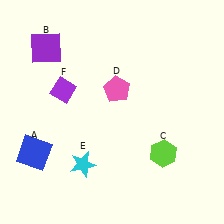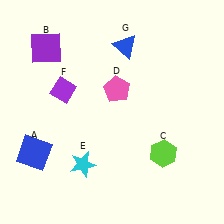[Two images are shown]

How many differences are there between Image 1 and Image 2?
There is 1 difference between the two images.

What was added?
A blue triangle (G) was added in Image 2.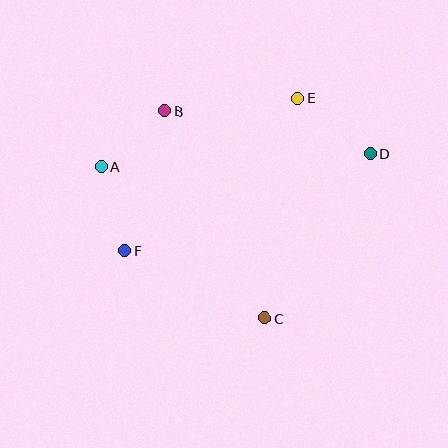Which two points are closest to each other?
Points A and B are closest to each other.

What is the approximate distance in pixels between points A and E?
The distance between A and E is approximately 209 pixels.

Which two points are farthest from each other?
Points A and D are farthest from each other.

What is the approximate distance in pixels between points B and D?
The distance between B and D is approximately 209 pixels.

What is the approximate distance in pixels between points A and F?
The distance between A and F is approximately 87 pixels.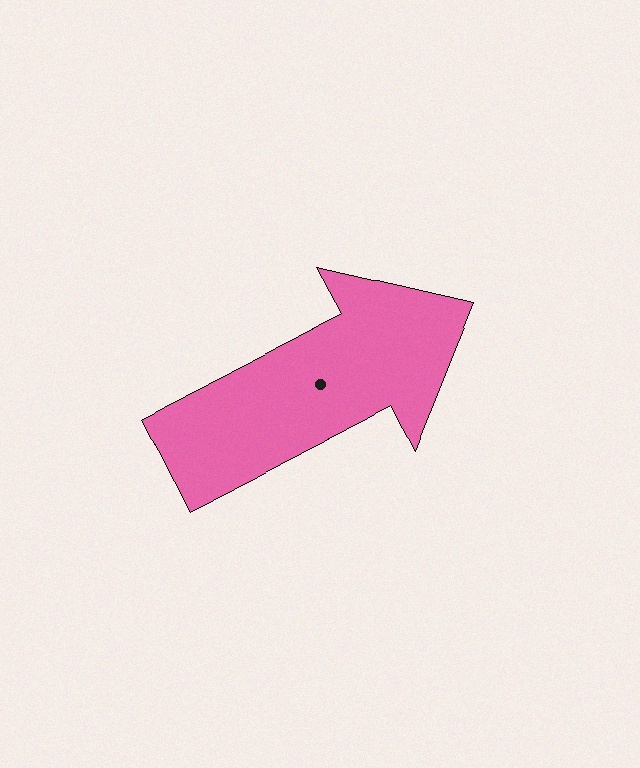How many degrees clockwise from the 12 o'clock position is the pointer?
Approximately 62 degrees.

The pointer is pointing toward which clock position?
Roughly 2 o'clock.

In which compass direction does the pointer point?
Northeast.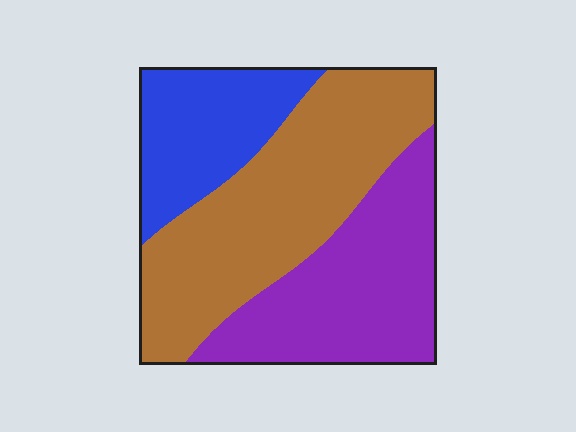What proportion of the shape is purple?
Purple covers around 35% of the shape.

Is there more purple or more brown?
Brown.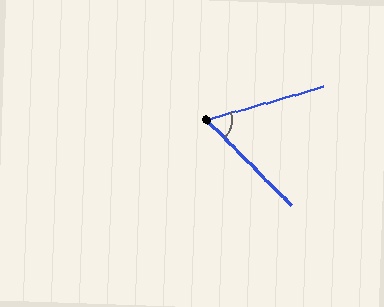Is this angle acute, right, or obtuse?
It is acute.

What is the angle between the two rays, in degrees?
Approximately 61 degrees.